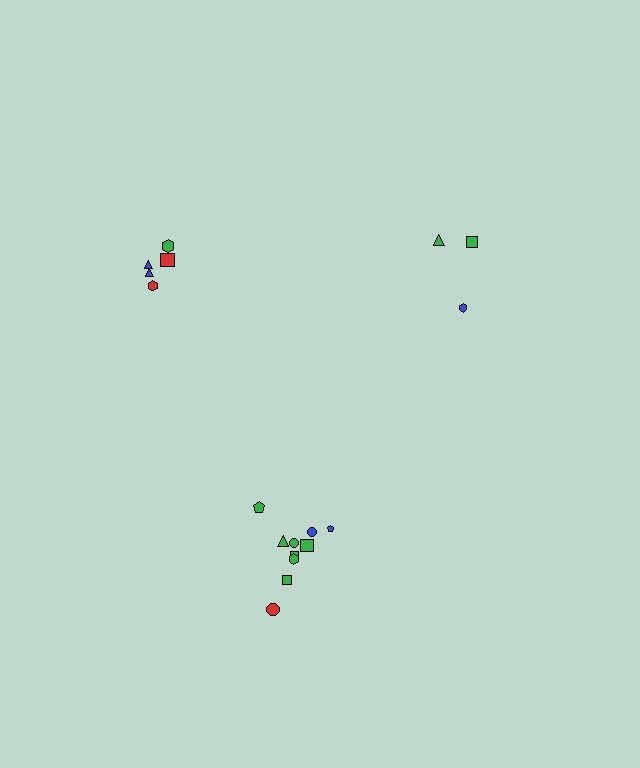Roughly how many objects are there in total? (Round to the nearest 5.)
Roughly 20 objects in total.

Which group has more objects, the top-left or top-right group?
The top-left group.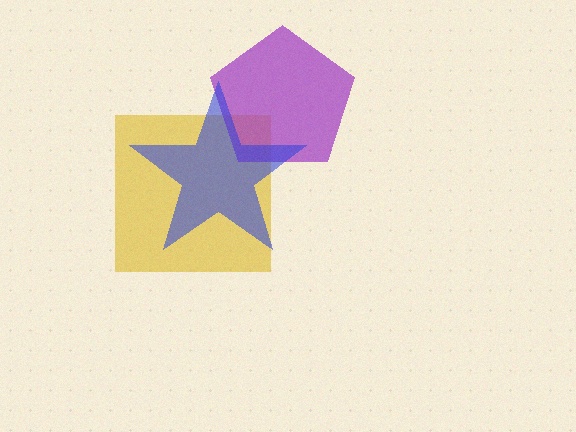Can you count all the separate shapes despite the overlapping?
Yes, there are 3 separate shapes.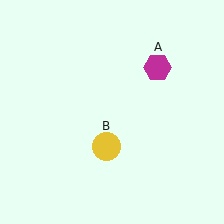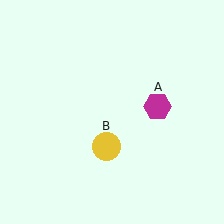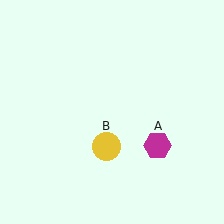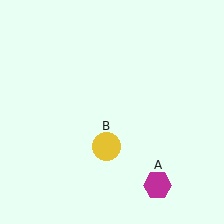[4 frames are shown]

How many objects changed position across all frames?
1 object changed position: magenta hexagon (object A).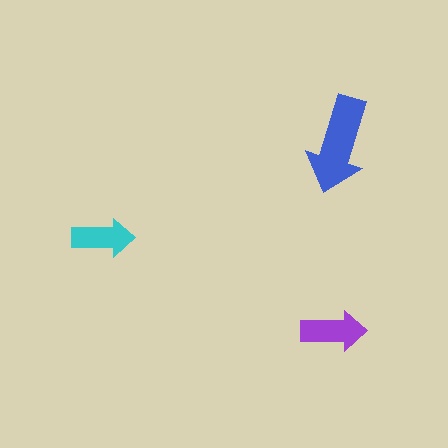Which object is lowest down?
The purple arrow is bottommost.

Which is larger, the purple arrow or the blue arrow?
The blue one.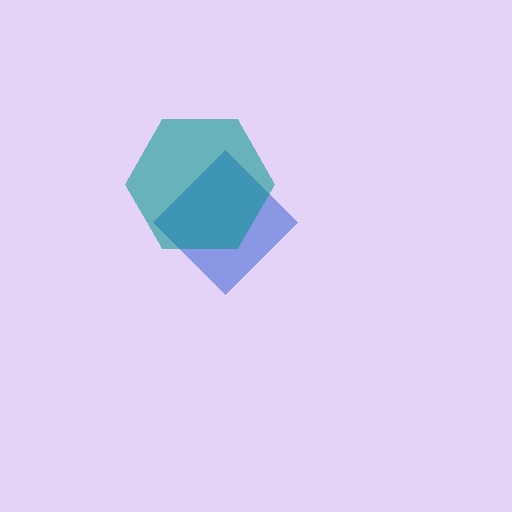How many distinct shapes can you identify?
There are 2 distinct shapes: a blue diamond, a teal hexagon.